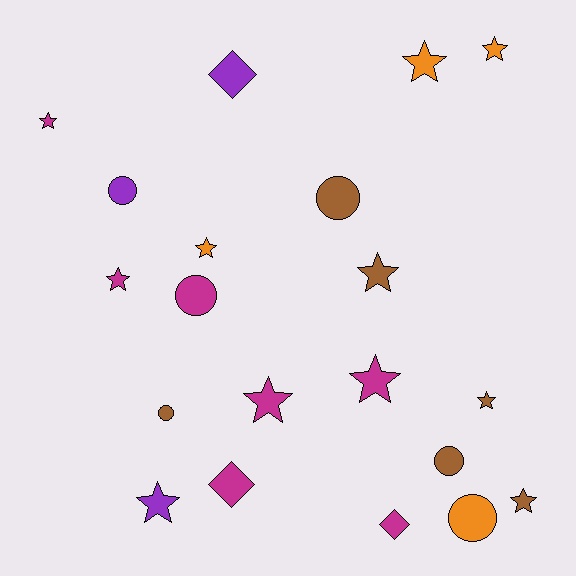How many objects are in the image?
There are 20 objects.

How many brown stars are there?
There are 3 brown stars.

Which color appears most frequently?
Magenta, with 7 objects.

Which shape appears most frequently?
Star, with 11 objects.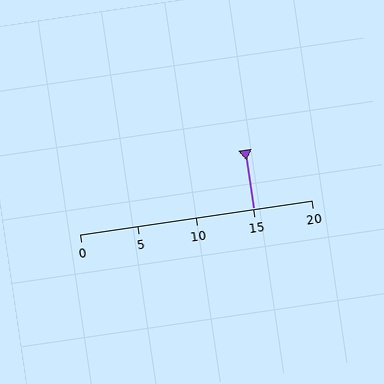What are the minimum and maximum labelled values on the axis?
The axis runs from 0 to 20.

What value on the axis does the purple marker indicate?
The marker indicates approximately 15.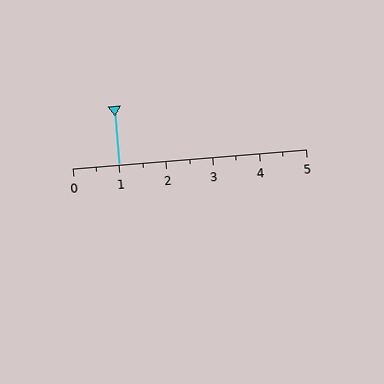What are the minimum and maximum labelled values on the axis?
The axis runs from 0 to 5.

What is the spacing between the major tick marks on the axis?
The major ticks are spaced 1 apart.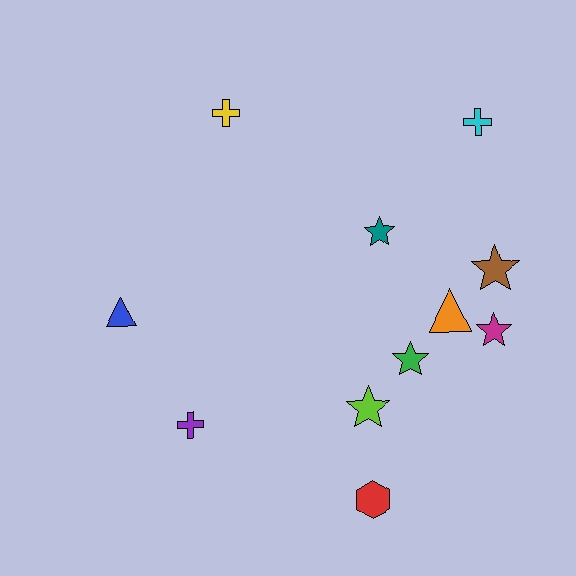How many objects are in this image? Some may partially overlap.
There are 11 objects.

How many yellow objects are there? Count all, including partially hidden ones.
There is 1 yellow object.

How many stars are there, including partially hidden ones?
There are 5 stars.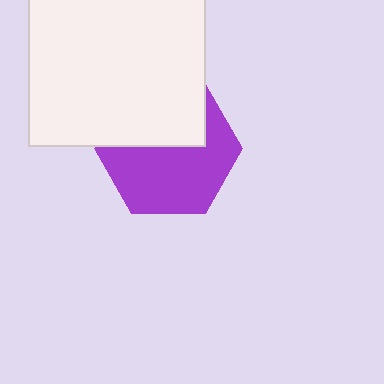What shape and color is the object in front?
The object in front is a white square.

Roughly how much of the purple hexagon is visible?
About half of it is visible (roughly 59%).